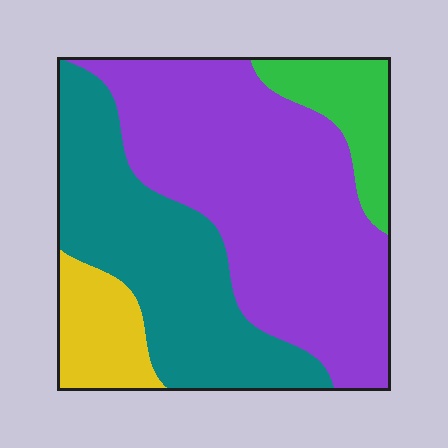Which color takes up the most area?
Purple, at roughly 50%.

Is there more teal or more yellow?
Teal.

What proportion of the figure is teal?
Teal covers about 30% of the figure.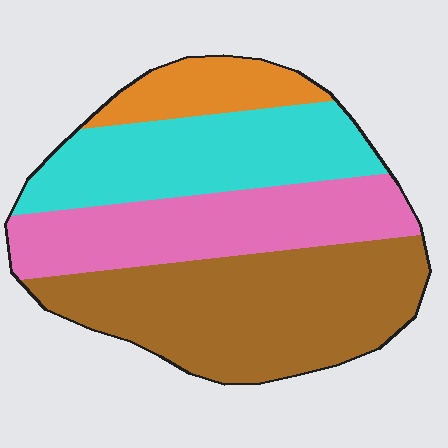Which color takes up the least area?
Orange, at roughly 10%.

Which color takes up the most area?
Brown, at roughly 40%.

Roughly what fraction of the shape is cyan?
Cyan covers 26% of the shape.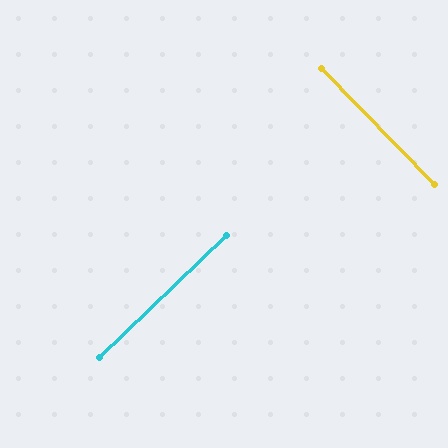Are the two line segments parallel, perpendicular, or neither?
Perpendicular — they meet at approximately 90°.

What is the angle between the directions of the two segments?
Approximately 90 degrees.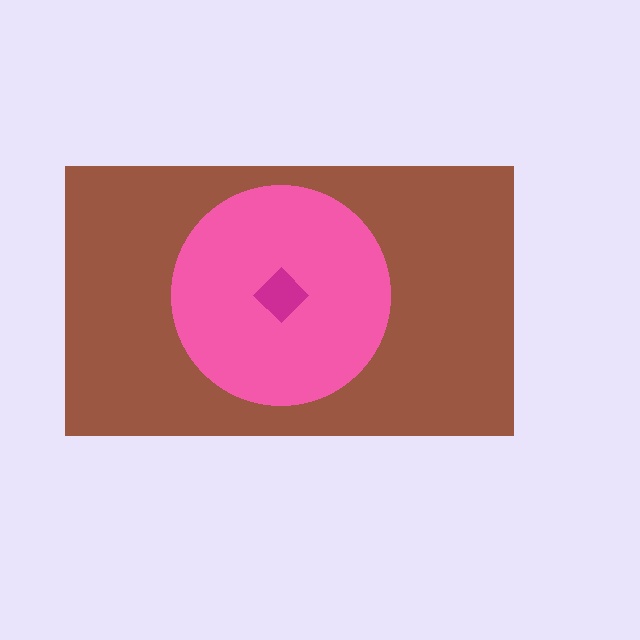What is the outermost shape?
The brown rectangle.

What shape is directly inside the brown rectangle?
The pink circle.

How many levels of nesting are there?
3.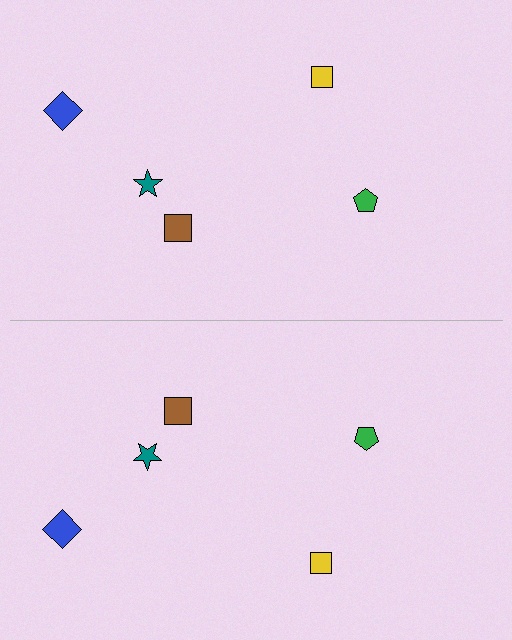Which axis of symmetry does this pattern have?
The pattern has a horizontal axis of symmetry running through the center of the image.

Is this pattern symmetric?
Yes, this pattern has bilateral (reflection) symmetry.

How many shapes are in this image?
There are 10 shapes in this image.